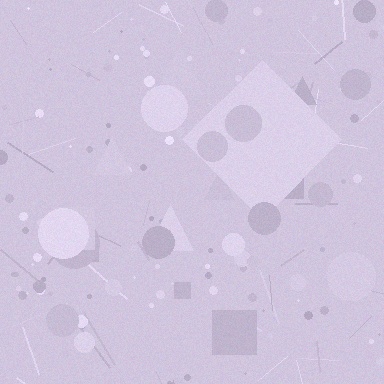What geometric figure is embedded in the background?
A diamond is embedded in the background.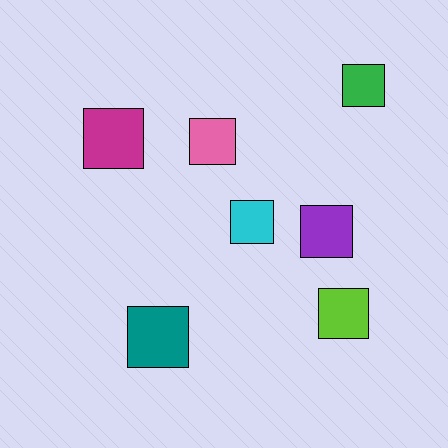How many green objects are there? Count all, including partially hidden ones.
There is 1 green object.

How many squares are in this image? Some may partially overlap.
There are 7 squares.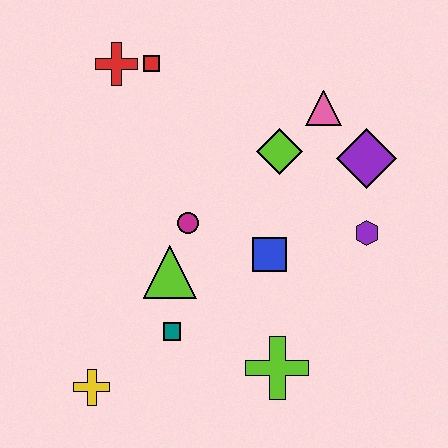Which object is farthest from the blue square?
The red cross is farthest from the blue square.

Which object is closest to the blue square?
The magenta circle is closest to the blue square.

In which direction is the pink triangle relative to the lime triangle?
The pink triangle is above the lime triangle.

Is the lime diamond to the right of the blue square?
Yes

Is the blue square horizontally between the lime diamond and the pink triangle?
No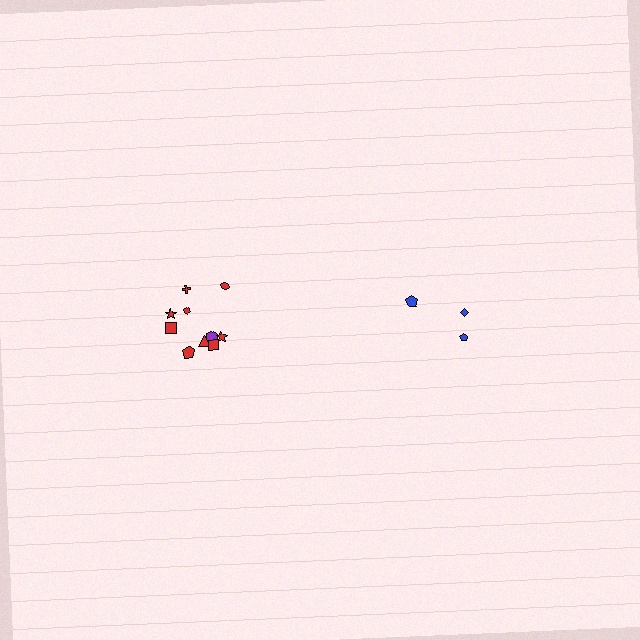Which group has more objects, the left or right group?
The left group.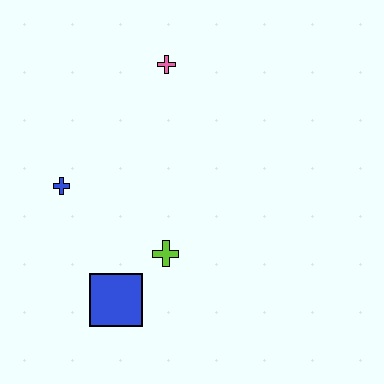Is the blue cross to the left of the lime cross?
Yes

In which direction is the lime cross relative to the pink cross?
The lime cross is below the pink cross.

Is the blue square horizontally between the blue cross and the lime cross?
Yes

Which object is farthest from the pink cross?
The blue square is farthest from the pink cross.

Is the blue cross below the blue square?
No